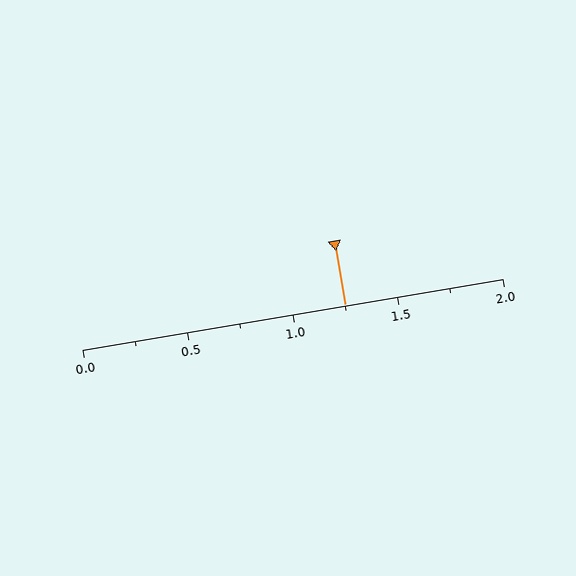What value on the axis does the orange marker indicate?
The marker indicates approximately 1.25.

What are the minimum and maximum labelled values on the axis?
The axis runs from 0.0 to 2.0.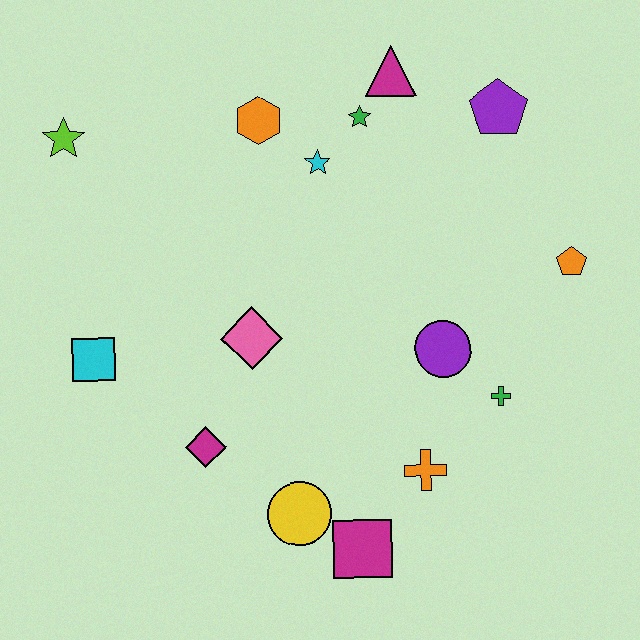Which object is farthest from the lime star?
The orange pentagon is farthest from the lime star.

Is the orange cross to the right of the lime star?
Yes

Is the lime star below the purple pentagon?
Yes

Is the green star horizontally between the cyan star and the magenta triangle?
Yes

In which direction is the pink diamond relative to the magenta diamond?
The pink diamond is above the magenta diamond.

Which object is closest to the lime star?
The orange hexagon is closest to the lime star.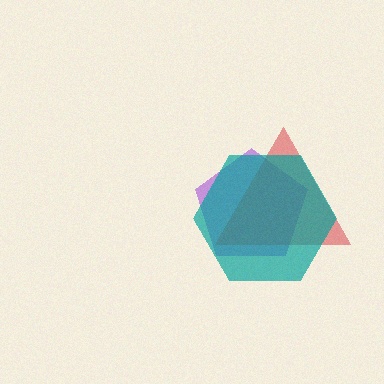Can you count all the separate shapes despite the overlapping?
Yes, there are 3 separate shapes.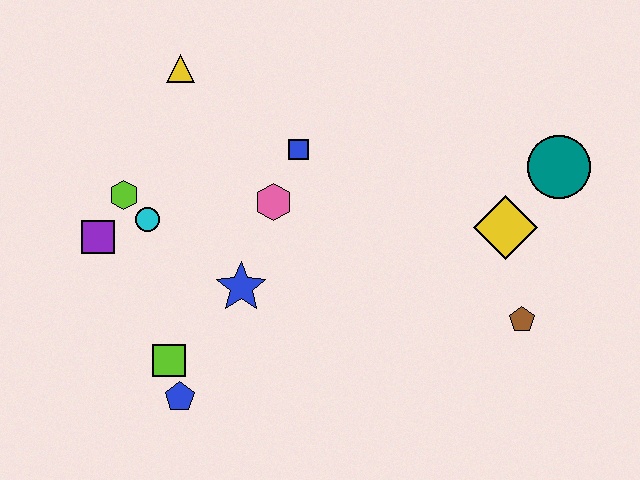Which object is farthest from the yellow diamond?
The purple square is farthest from the yellow diamond.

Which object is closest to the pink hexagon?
The blue square is closest to the pink hexagon.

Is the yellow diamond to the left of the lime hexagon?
No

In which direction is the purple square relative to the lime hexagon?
The purple square is below the lime hexagon.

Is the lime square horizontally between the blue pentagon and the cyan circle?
Yes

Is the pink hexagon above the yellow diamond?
Yes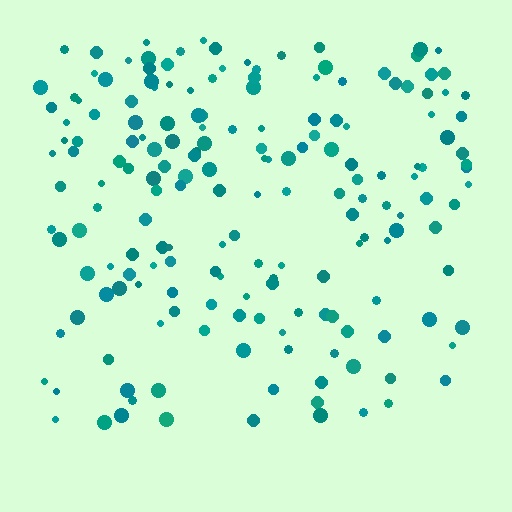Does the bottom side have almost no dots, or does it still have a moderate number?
Still a moderate number, just noticeably fewer than the top.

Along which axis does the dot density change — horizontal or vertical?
Vertical.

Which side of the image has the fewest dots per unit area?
The bottom.